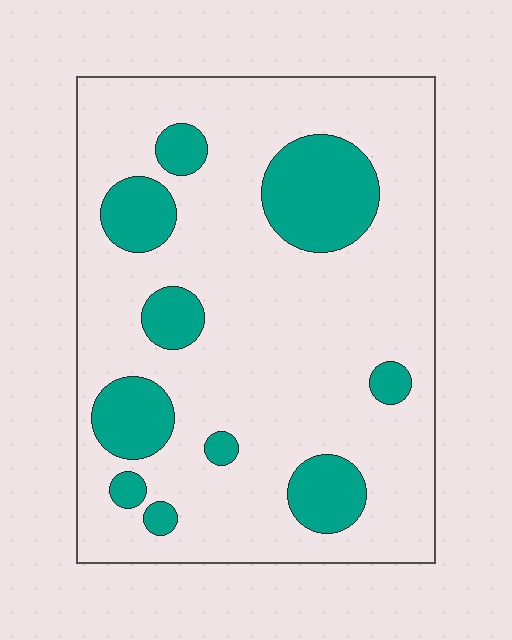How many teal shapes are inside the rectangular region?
10.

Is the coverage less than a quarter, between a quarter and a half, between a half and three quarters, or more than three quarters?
Less than a quarter.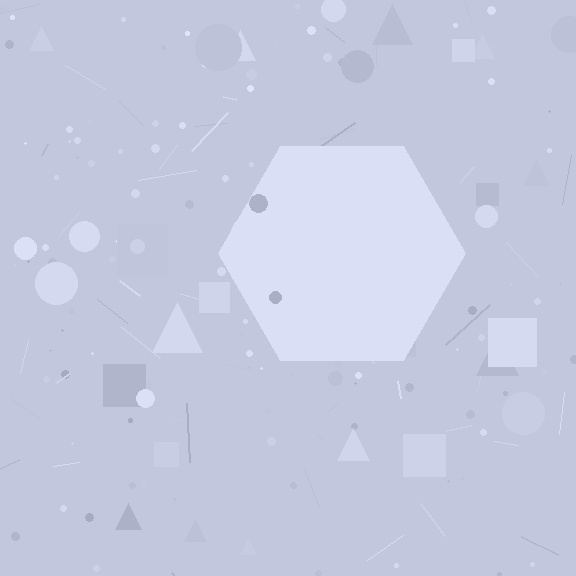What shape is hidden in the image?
A hexagon is hidden in the image.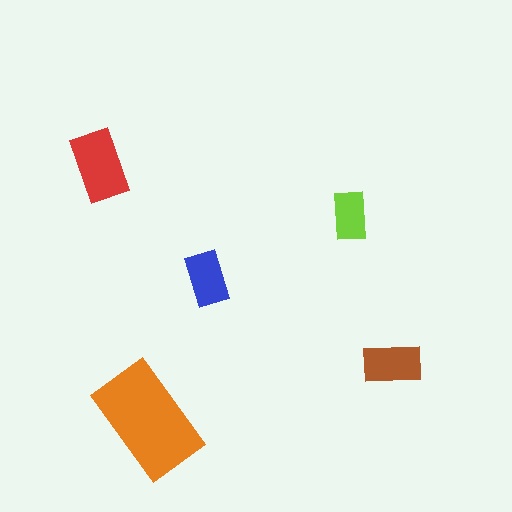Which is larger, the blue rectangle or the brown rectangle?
The brown one.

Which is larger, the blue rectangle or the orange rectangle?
The orange one.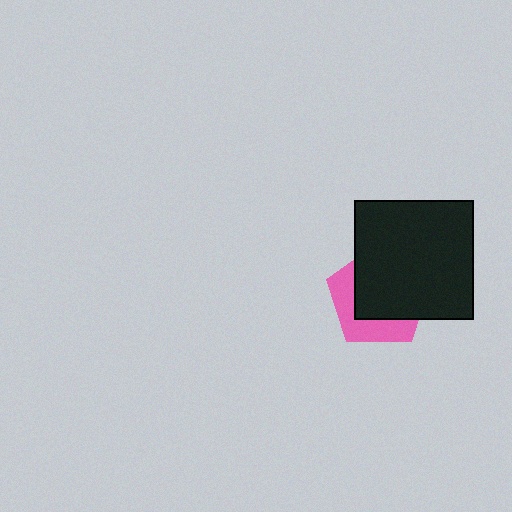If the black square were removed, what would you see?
You would see the complete pink pentagon.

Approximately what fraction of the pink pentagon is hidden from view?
Roughly 63% of the pink pentagon is hidden behind the black square.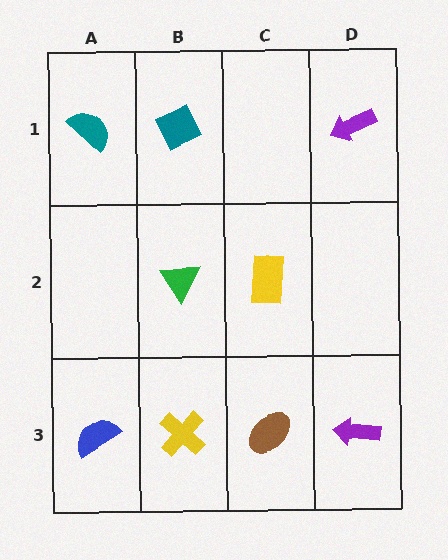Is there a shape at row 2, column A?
No, that cell is empty.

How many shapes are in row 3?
4 shapes.